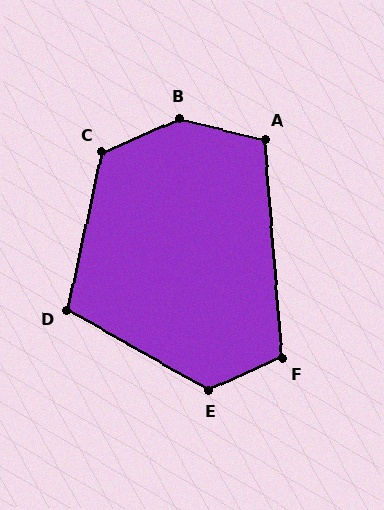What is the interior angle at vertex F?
Approximately 110 degrees (obtuse).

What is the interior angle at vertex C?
Approximately 126 degrees (obtuse).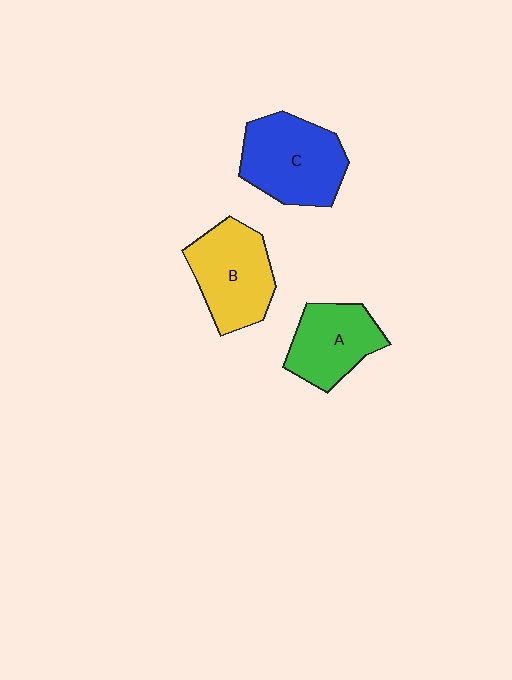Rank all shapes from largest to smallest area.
From largest to smallest: C (blue), B (yellow), A (green).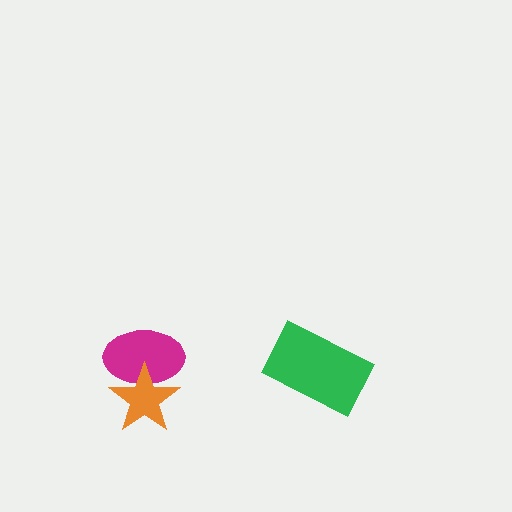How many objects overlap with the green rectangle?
0 objects overlap with the green rectangle.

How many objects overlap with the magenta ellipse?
1 object overlaps with the magenta ellipse.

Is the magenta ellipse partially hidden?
Yes, it is partially covered by another shape.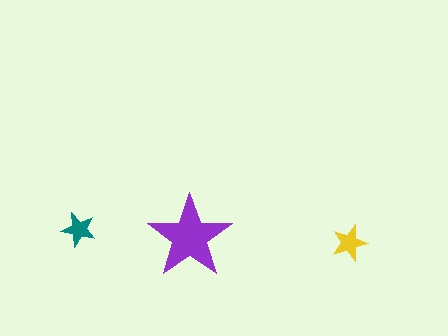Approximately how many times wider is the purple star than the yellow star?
About 2.5 times wider.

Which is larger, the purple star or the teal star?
The purple one.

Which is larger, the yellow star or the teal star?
The yellow one.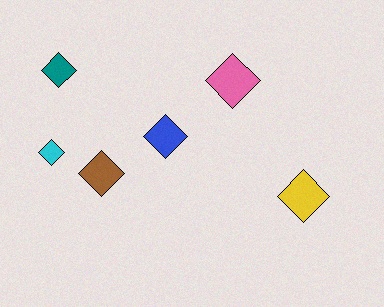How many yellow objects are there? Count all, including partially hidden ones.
There is 1 yellow object.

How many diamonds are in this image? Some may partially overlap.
There are 6 diamonds.